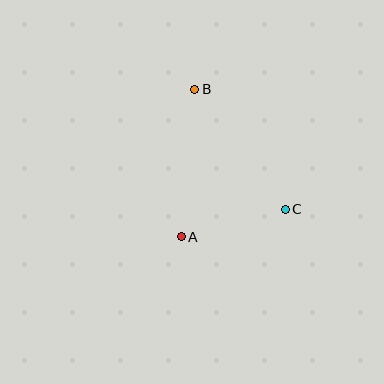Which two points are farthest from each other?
Points B and C are farthest from each other.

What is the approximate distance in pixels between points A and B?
The distance between A and B is approximately 148 pixels.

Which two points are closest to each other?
Points A and C are closest to each other.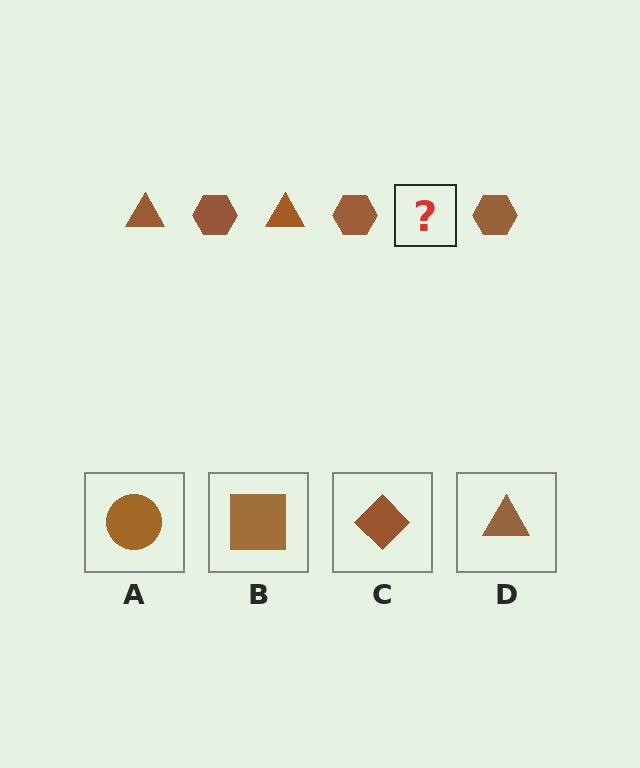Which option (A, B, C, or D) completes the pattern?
D.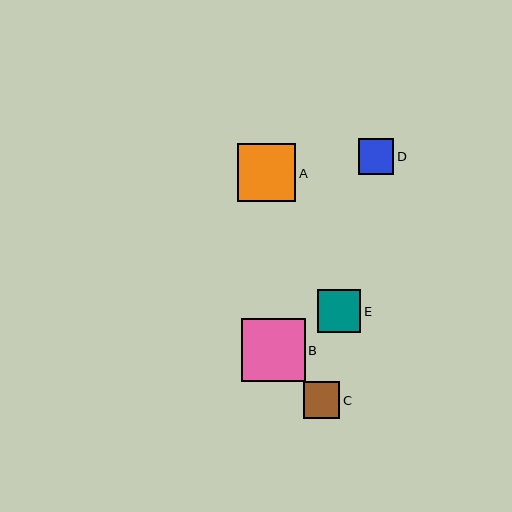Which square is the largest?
Square B is the largest with a size of approximately 64 pixels.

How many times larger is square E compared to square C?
Square E is approximately 1.2 times the size of square C.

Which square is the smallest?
Square D is the smallest with a size of approximately 35 pixels.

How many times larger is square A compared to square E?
Square A is approximately 1.3 times the size of square E.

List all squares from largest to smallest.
From largest to smallest: B, A, E, C, D.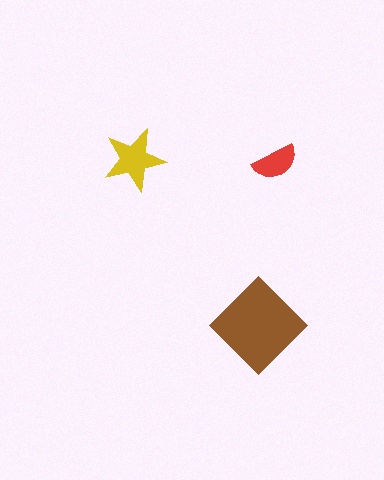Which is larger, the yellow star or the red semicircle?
The yellow star.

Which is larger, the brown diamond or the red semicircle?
The brown diamond.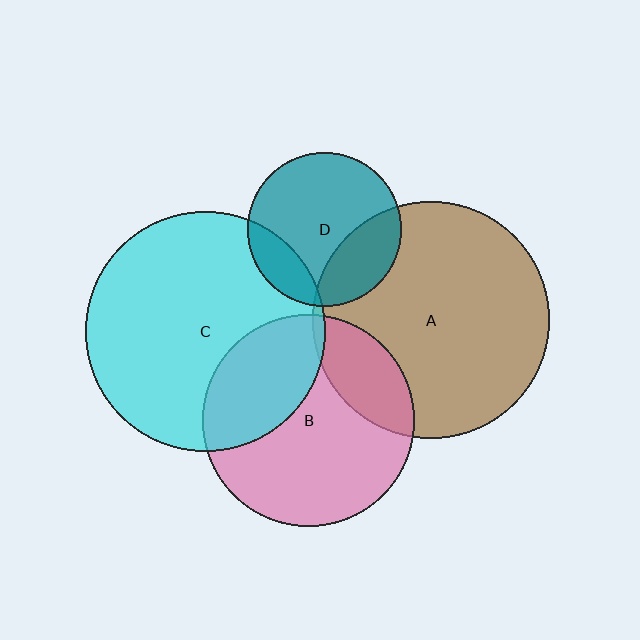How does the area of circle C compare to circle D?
Approximately 2.4 times.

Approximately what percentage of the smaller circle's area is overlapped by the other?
Approximately 15%.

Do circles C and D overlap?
Yes.